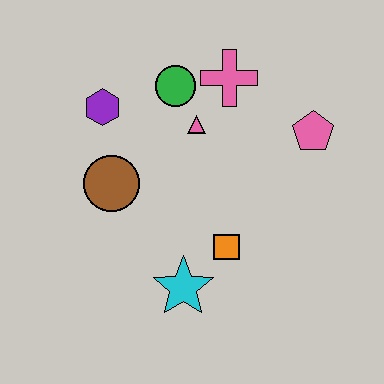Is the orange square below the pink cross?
Yes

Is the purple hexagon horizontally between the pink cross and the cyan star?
No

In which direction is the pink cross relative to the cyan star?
The pink cross is above the cyan star.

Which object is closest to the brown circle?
The purple hexagon is closest to the brown circle.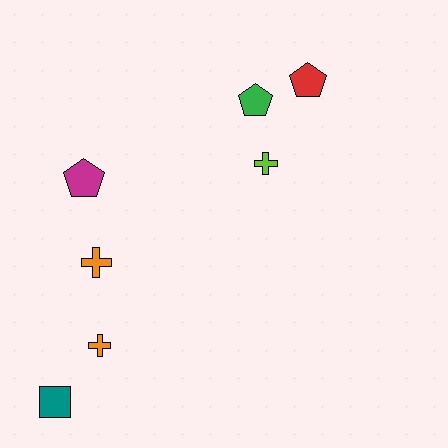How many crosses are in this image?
There are 3 crosses.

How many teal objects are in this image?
There is 1 teal object.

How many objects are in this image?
There are 7 objects.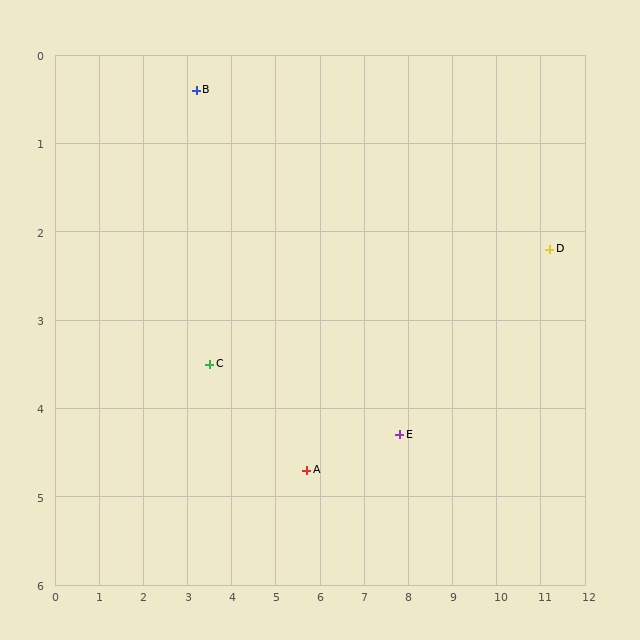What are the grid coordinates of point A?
Point A is at approximately (5.7, 4.7).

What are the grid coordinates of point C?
Point C is at approximately (3.5, 3.5).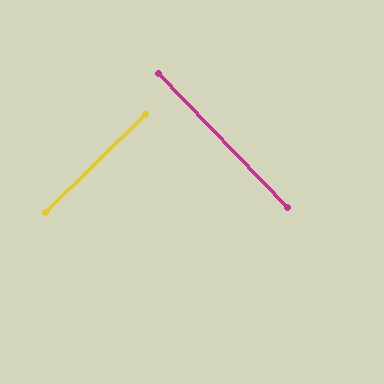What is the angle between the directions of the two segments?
Approximately 89 degrees.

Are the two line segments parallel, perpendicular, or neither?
Perpendicular — they meet at approximately 89°.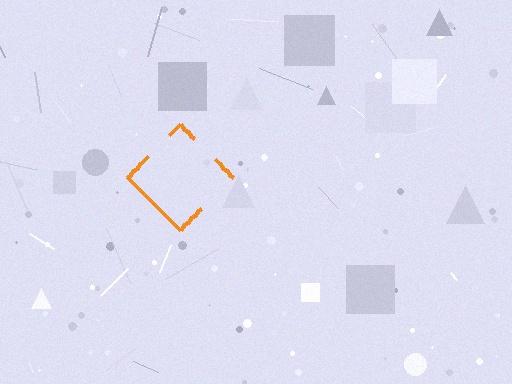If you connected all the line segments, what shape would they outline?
They would outline a diamond.